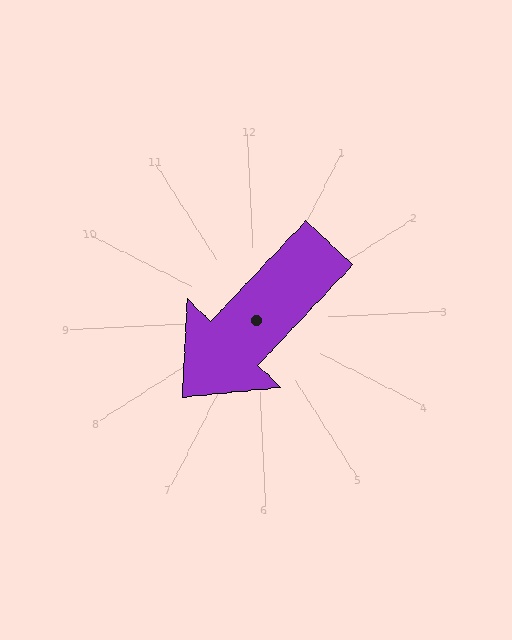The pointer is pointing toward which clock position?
Roughly 8 o'clock.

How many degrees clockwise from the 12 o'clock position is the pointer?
Approximately 226 degrees.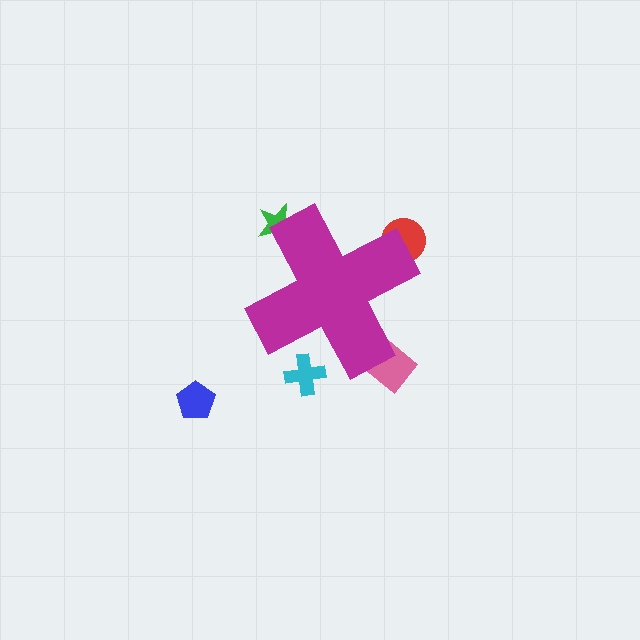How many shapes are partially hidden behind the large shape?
4 shapes are partially hidden.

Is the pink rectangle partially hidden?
Yes, the pink rectangle is partially hidden behind the magenta cross.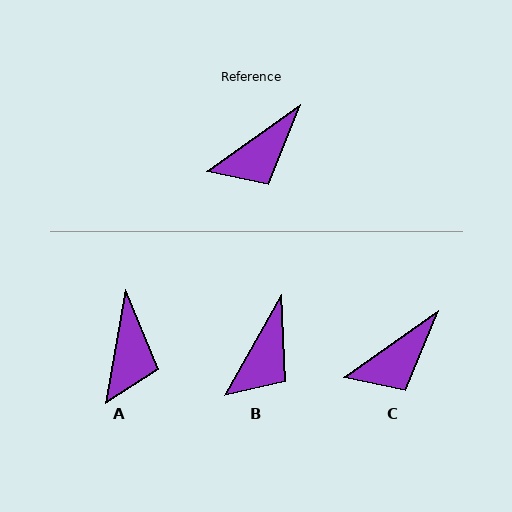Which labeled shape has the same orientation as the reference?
C.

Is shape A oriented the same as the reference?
No, it is off by about 44 degrees.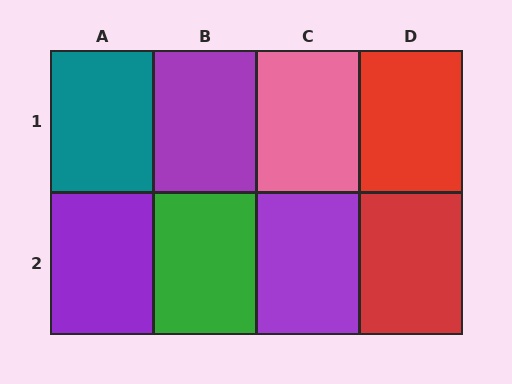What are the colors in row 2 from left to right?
Purple, green, purple, red.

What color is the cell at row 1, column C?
Pink.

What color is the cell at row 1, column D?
Red.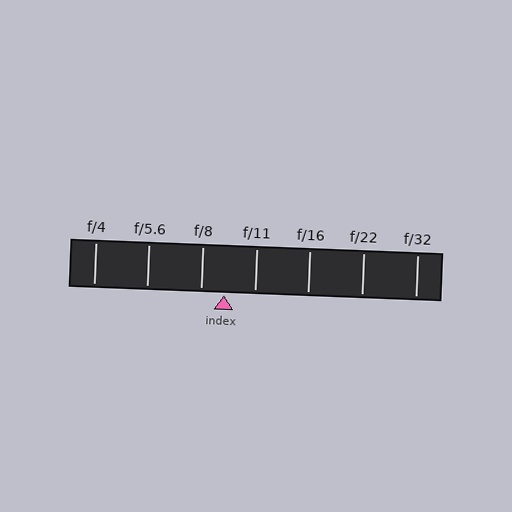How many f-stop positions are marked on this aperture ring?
There are 7 f-stop positions marked.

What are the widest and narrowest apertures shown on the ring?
The widest aperture shown is f/4 and the narrowest is f/32.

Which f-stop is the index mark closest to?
The index mark is closest to f/8.